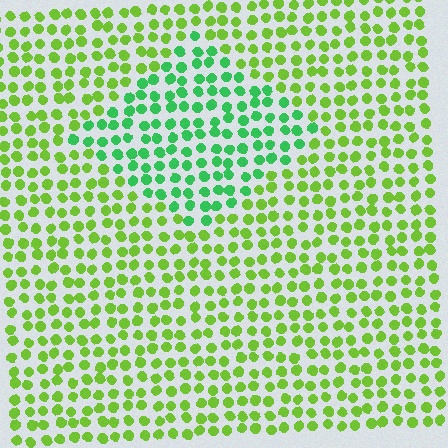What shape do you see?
I see a diamond.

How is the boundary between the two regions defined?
The boundary is defined purely by a slight shift in hue (about 41 degrees). Spacing, size, and orientation are identical on both sides.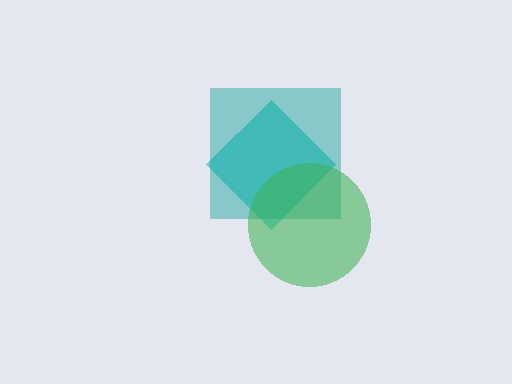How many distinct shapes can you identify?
There are 3 distinct shapes: a cyan diamond, a teal square, a green circle.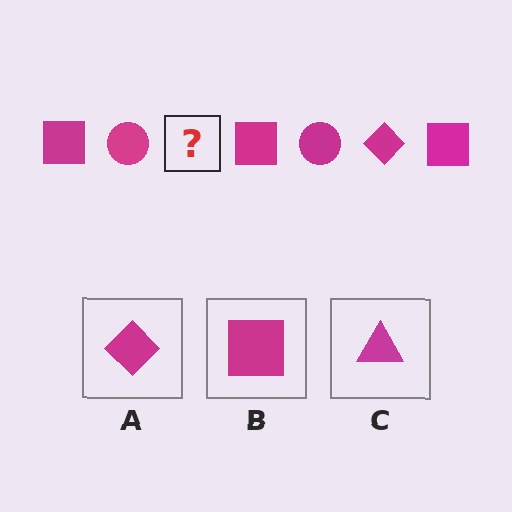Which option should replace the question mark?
Option A.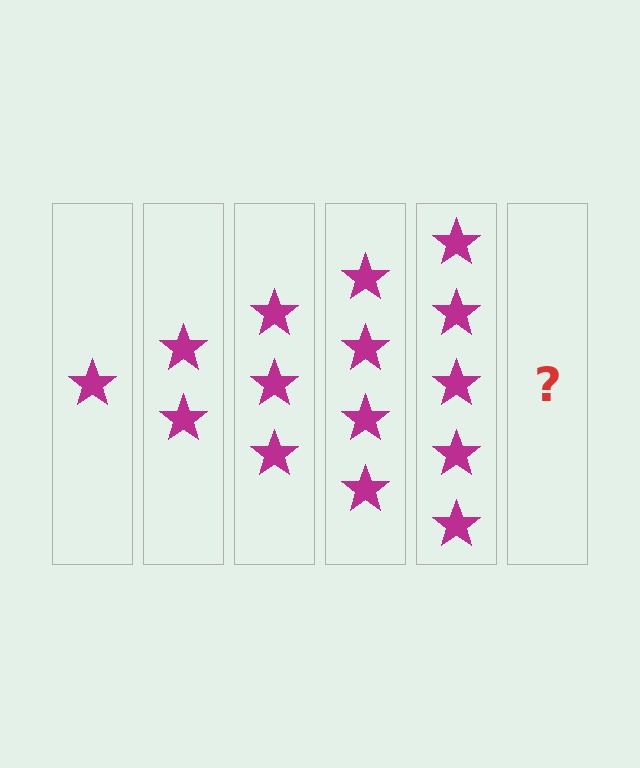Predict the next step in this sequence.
The next step is 6 stars.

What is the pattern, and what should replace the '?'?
The pattern is that each step adds one more star. The '?' should be 6 stars.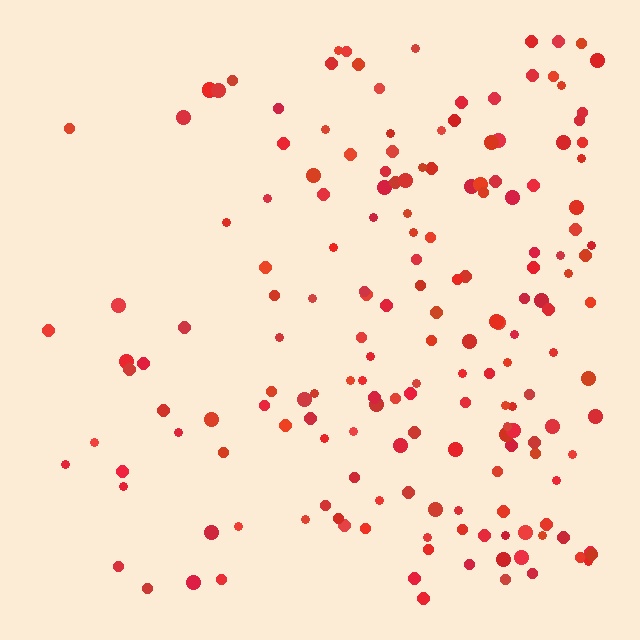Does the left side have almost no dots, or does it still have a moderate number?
Still a moderate number, just noticeably fewer than the right.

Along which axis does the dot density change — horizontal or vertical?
Horizontal.